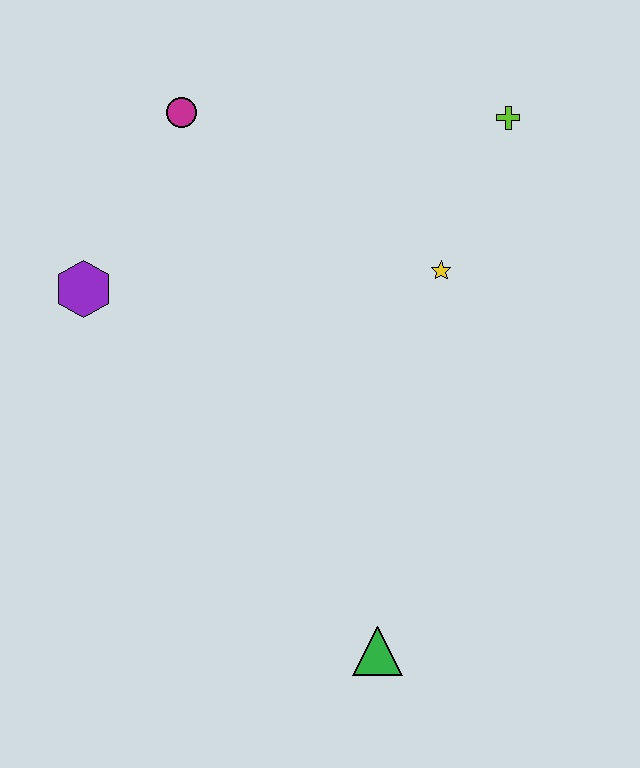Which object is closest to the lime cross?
The yellow star is closest to the lime cross.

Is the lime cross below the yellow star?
No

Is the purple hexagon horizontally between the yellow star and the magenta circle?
No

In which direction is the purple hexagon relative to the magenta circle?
The purple hexagon is below the magenta circle.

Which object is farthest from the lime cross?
The green triangle is farthest from the lime cross.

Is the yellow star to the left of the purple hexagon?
No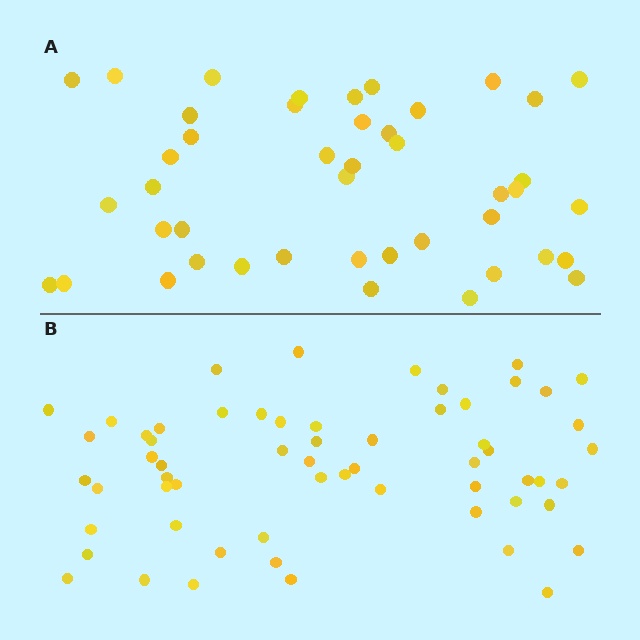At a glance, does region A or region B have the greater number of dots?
Region B (the bottom region) has more dots.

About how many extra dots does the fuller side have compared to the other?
Region B has approximately 15 more dots than region A.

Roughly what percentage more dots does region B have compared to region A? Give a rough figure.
About 35% more.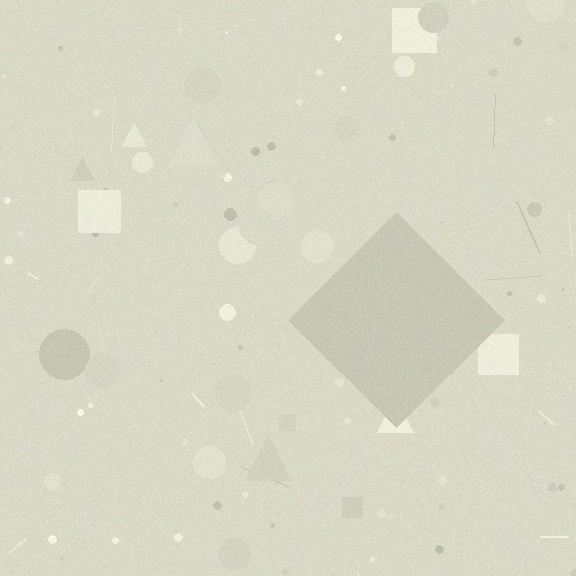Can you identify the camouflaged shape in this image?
The camouflaged shape is a diamond.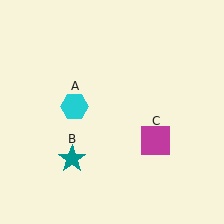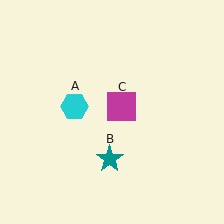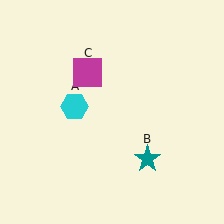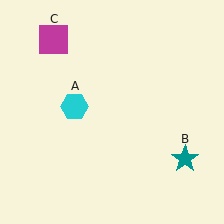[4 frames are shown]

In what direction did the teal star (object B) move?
The teal star (object B) moved right.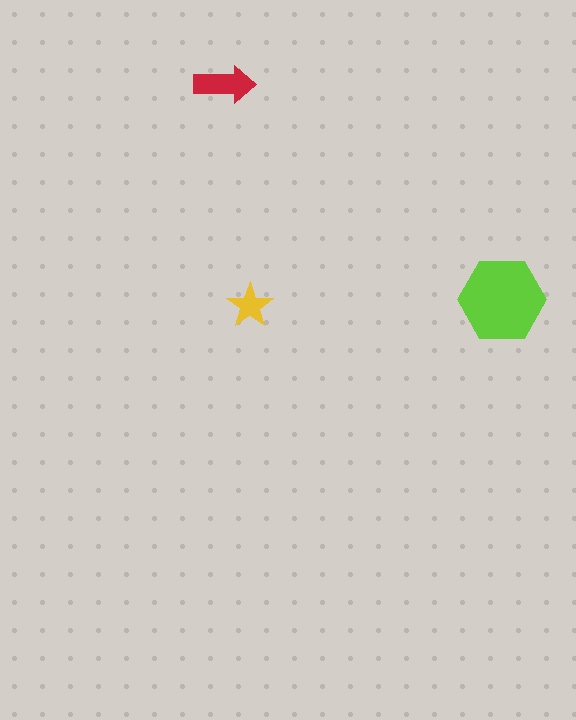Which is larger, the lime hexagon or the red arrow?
The lime hexagon.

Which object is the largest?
The lime hexagon.